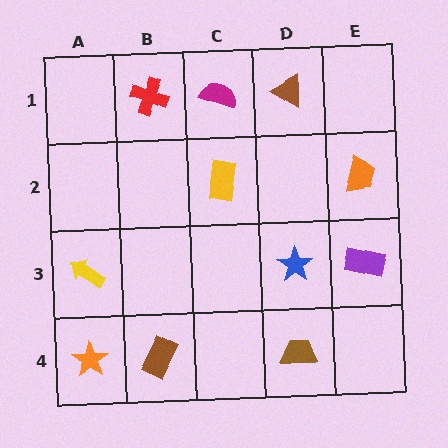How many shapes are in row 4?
3 shapes.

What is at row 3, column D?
A blue star.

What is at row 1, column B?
A red cross.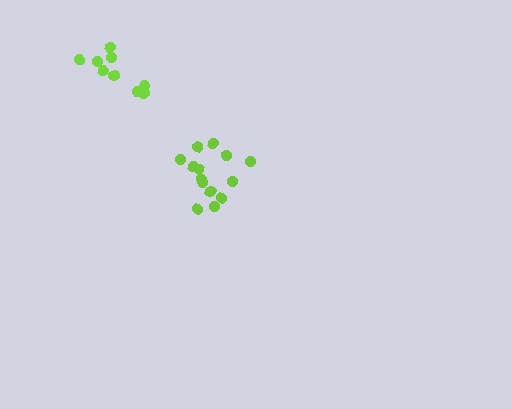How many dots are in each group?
Group 1: 9 dots, Group 2: 14 dots (23 total).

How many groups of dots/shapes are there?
There are 2 groups.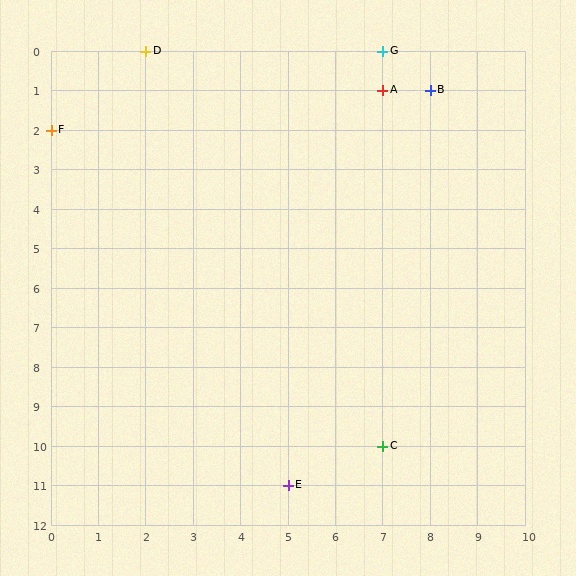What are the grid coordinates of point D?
Point D is at grid coordinates (2, 0).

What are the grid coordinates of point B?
Point B is at grid coordinates (8, 1).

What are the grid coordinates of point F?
Point F is at grid coordinates (0, 2).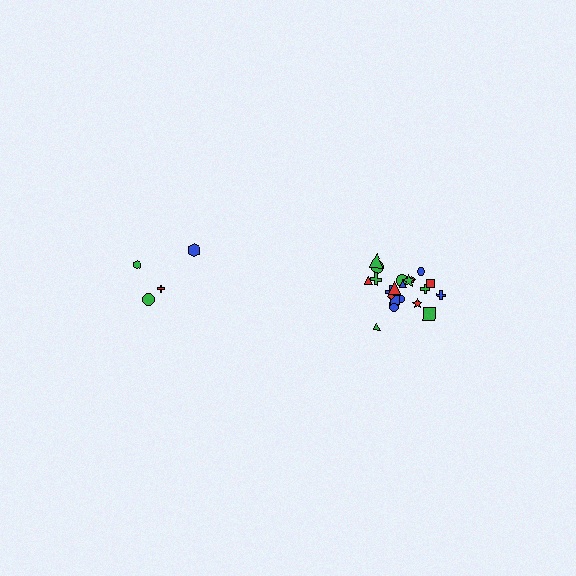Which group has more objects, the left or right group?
The right group.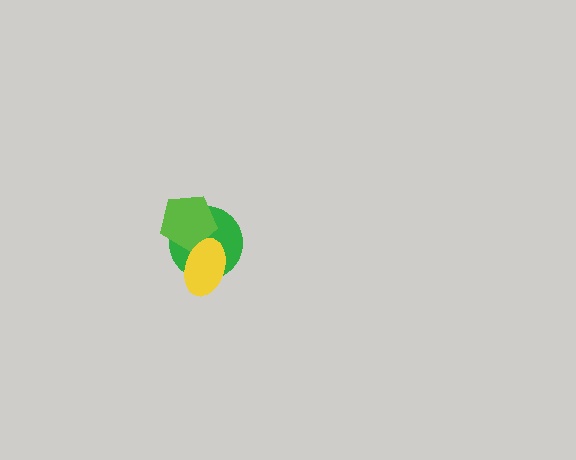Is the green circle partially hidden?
Yes, it is partially covered by another shape.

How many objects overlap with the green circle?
2 objects overlap with the green circle.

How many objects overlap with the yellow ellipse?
2 objects overlap with the yellow ellipse.